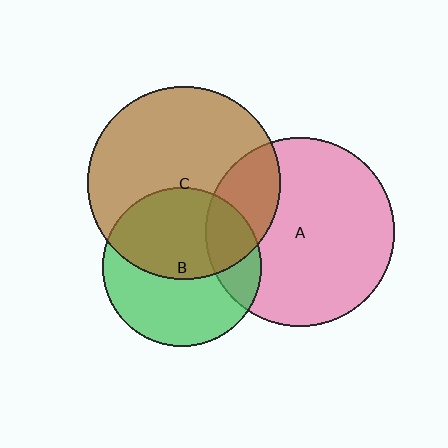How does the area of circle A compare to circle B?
Approximately 1.4 times.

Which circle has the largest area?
Circle C (brown).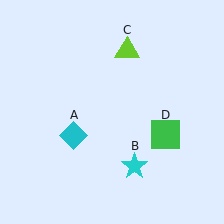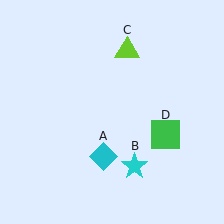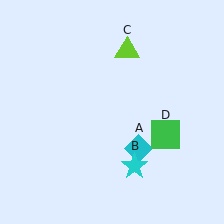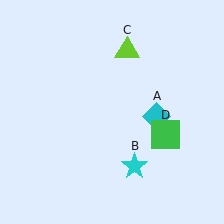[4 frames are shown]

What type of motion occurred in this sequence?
The cyan diamond (object A) rotated counterclockwise around the center of the scene.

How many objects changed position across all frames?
1 object changed position: cyan diamond (object A).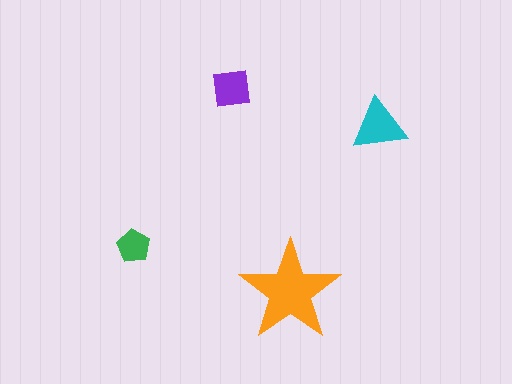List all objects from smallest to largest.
The green pentagon, the purple square, the cyan triangle, the orange star.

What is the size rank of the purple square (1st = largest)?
3rd.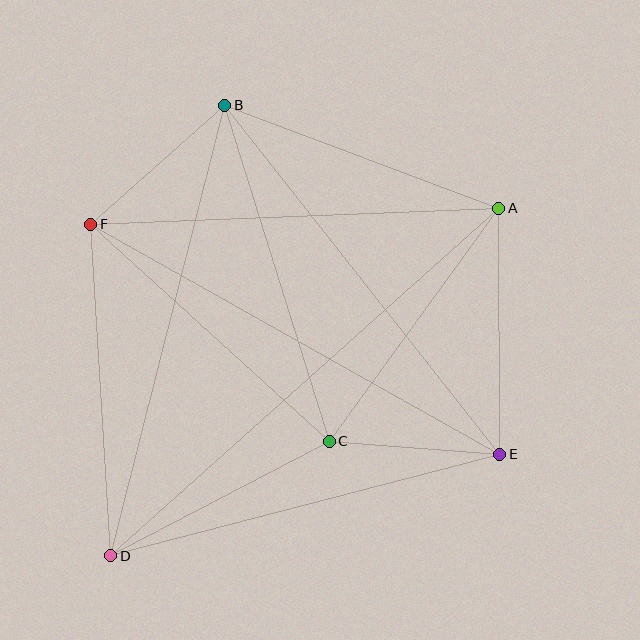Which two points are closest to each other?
Points C and E are closest to each other.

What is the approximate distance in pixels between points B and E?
The distance between B and E is approximately 444 pixels.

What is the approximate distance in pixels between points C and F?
The distance between C and F is approximately 322 pixels.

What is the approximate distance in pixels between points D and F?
The distance between D and F is approximately 332 pixels.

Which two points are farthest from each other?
Points A and D are farthest from each other.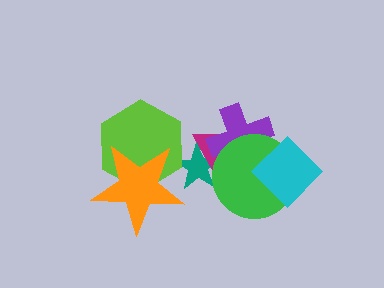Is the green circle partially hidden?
Yes, it is partially covered by another shape.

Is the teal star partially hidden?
Yes, it is partially covered by another shape.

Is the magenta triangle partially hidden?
Yes, it is partially covered by another shape.